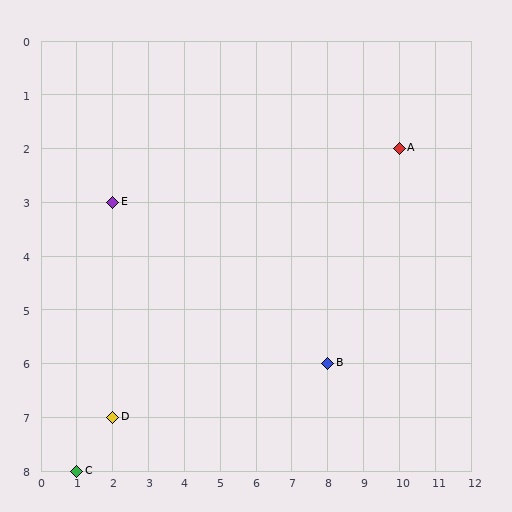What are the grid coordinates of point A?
Point A is at grid coordinates (10, 2).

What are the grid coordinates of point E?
Point E is at grid coordinates (2, 3).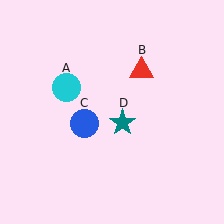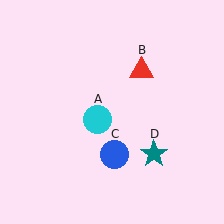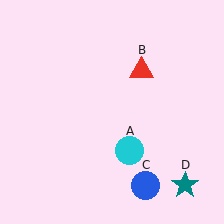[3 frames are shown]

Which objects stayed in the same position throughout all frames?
Red triangle (object B) remained stationary.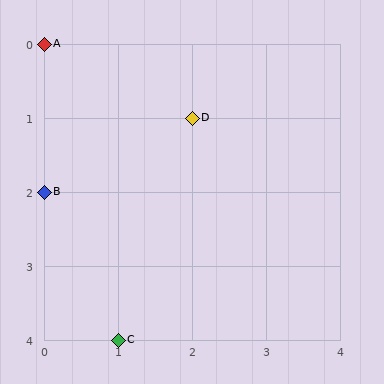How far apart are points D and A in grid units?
Points D and A are 2 columns and 1 row apart (about 2.2 grid units diagonally).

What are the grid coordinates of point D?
Point D is at grid coordinates (2, 1).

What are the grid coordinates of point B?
Point B is at grid coordinates (0, 2).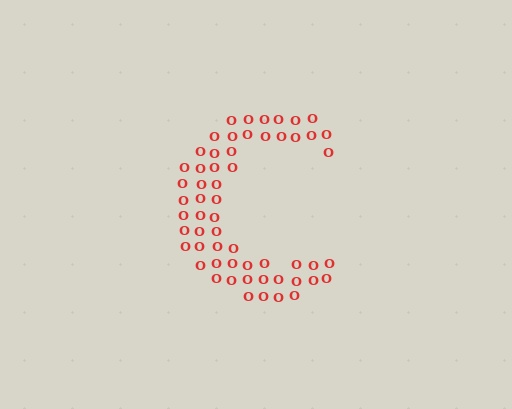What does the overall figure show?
The overall figure shows the letter C.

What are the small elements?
The small elements are letter O's.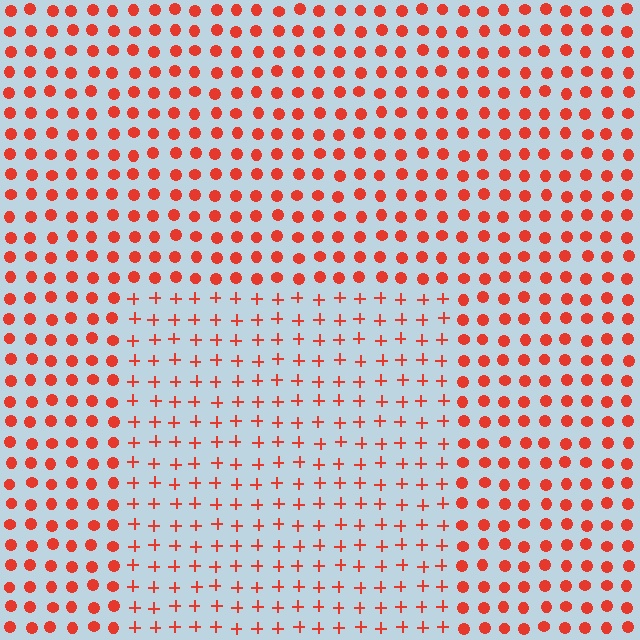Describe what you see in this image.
The image is filled with small red elements arranged in a uniform grid. A rectangle-shaped region contains plus signs, while the surrounding area contains circles. The boundary is defined purely by the change in element shape.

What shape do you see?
I see a rectangle.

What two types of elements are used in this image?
The image uses plus signs inside the rectangle region and circles outside it.